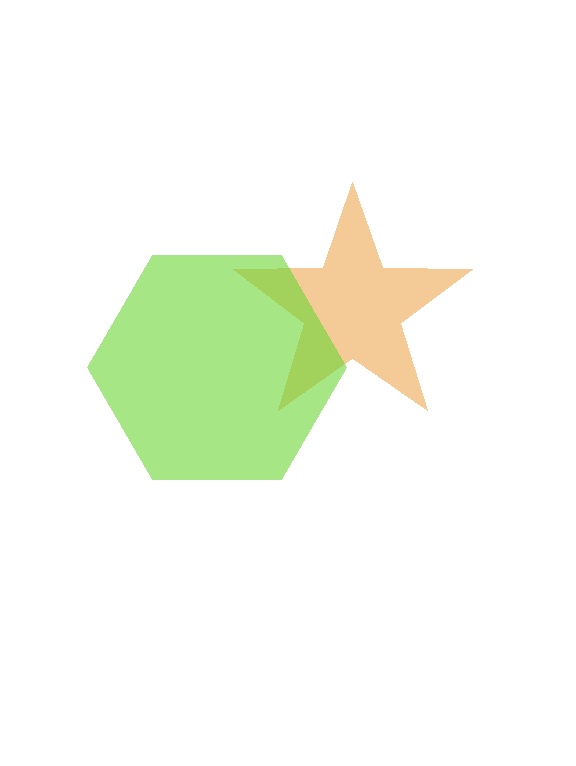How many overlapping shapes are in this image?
There are 2 overlapping shapes in the image.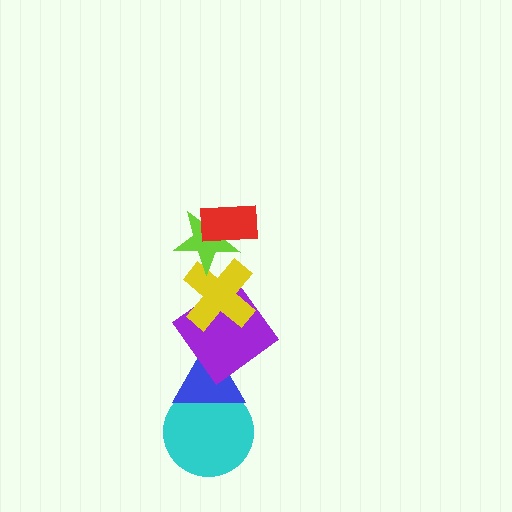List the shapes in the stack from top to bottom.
From top to bottom: the red rectangle, the lime star, the yellow cross, the purple diamond, the blue triangle, the cyan circle.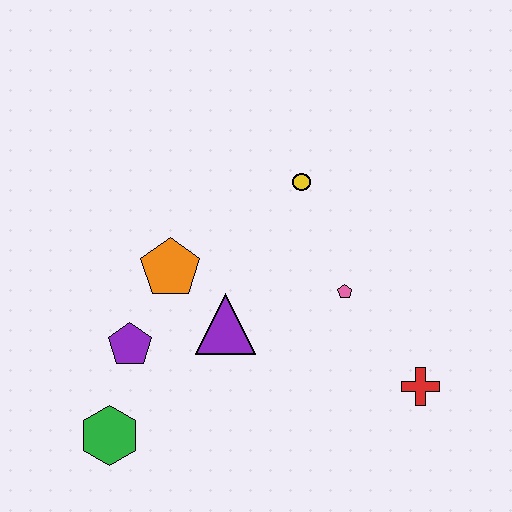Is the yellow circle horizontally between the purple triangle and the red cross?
Yes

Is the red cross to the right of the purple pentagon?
Yes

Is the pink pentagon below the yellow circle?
Yes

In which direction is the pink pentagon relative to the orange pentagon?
The pink pentagon is to the right of the orange pentagon.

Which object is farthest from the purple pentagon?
The red cross is farthest from the purple pentagon.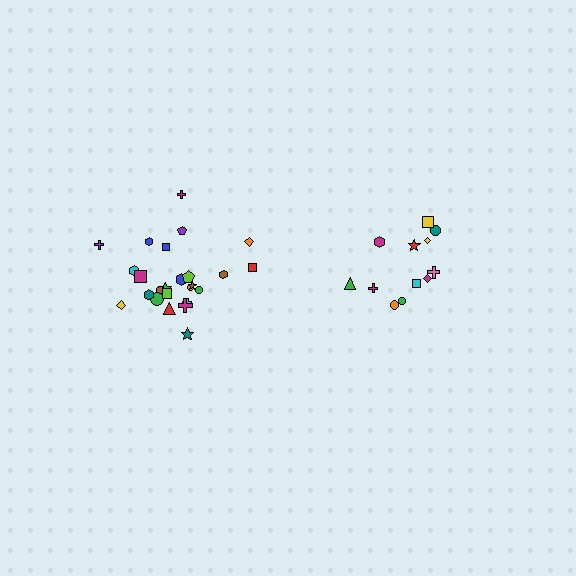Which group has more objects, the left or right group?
The left group.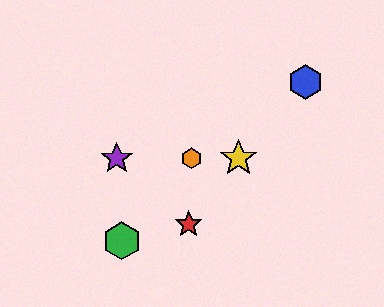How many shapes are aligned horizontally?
3 shapes (the yellow star, the purple star, the orange hexagon) are aligned horizontally.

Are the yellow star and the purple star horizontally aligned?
Yes, both are at y≈158.